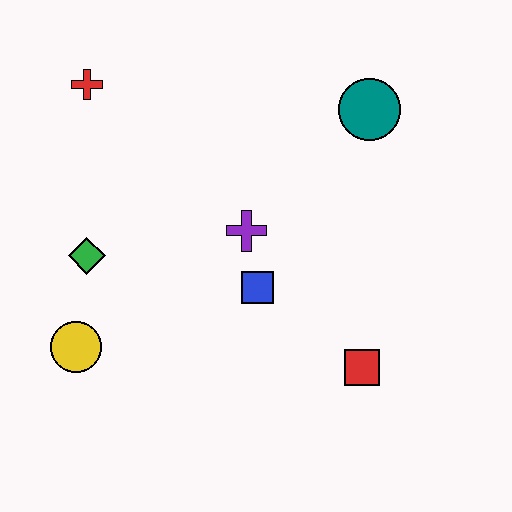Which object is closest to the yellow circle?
The green diamond is closest to the yellow circle.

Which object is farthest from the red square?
The red cross is farthest from the red square.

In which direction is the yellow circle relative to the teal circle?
The yellow circle is to the left of the teal circle.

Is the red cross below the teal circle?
No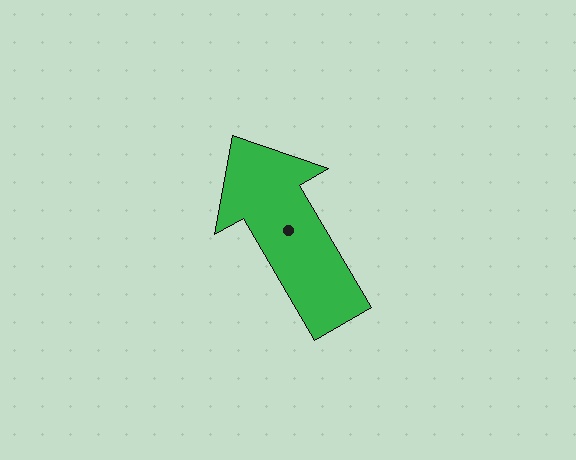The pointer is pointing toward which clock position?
Roughly 11 o'clock.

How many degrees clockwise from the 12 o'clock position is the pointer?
Approximately 330 degrees.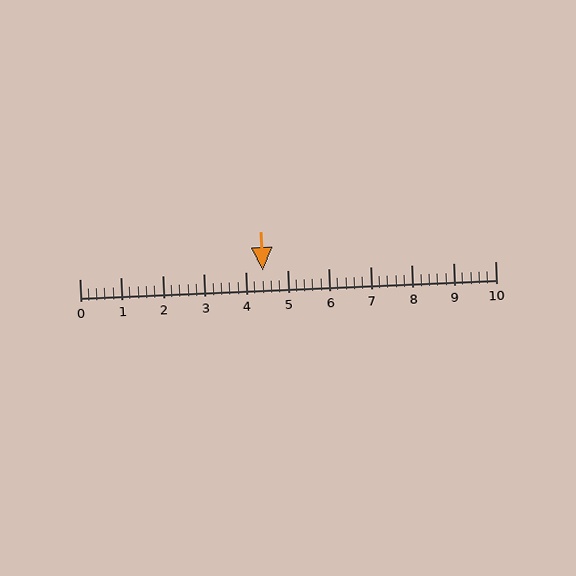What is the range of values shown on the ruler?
The ruler shows values from 0 to 10.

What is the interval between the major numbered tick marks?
The major tick marks are spaced 1 units apart.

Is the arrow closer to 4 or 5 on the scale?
The arrow is closer to 4.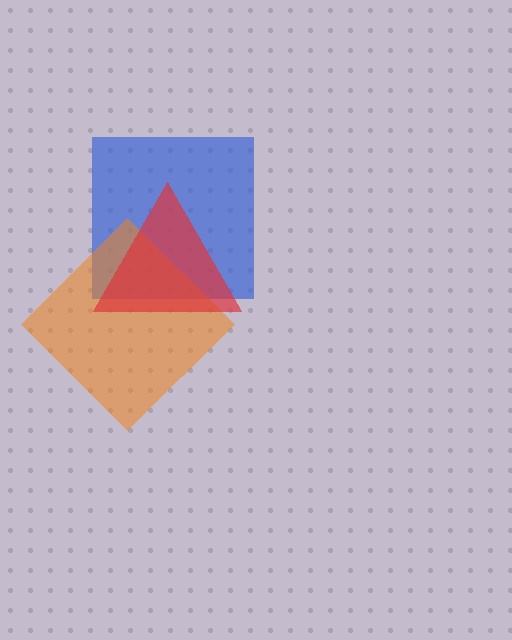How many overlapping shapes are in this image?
There are 3 overlapping shapes in the image.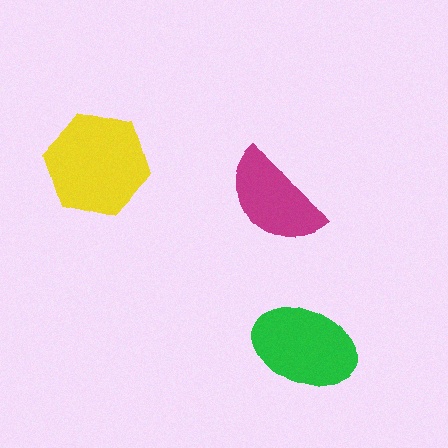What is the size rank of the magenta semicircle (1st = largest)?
3rd.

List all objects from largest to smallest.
The yellow hexagon, the green ellipse, the magenta semicircle.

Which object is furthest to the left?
The yellow hexagon is leftmost.